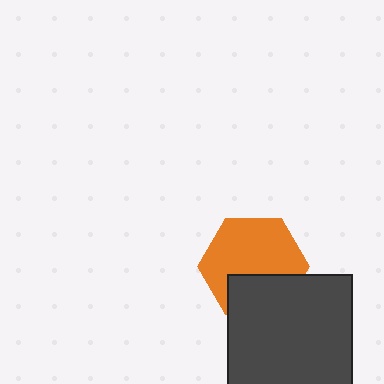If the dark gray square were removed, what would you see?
You would see the complete orange hexagon.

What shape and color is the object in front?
The object in front is a dark gray square.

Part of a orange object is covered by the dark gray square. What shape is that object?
It is a hexagon.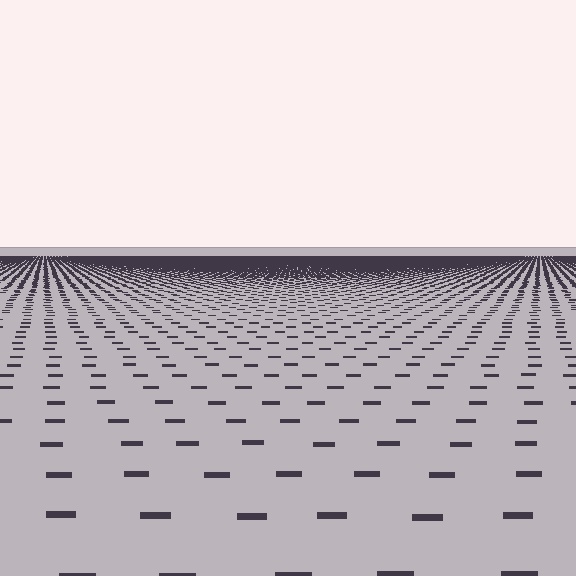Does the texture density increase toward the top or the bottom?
Density increases toward the top.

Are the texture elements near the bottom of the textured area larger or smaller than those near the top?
Larger. Near the bottom, elements are closer to the viewer and appear at a bigger on-screen size.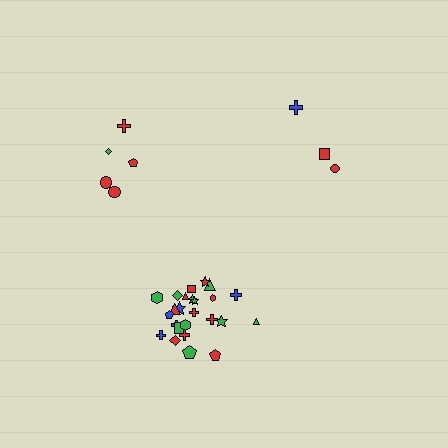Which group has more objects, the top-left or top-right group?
The top-left group.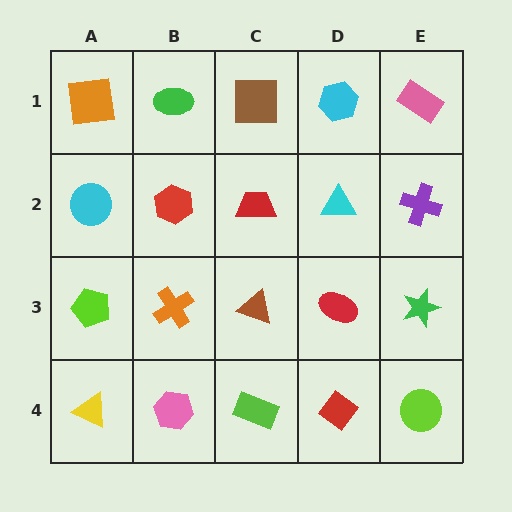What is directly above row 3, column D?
A cyan triangle.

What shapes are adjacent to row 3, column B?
A red hexagon (row 2, column B), a pink hexagon (row 4, column B), a lime pentagon (row 3, column A), a brown triangle (row 3, column C).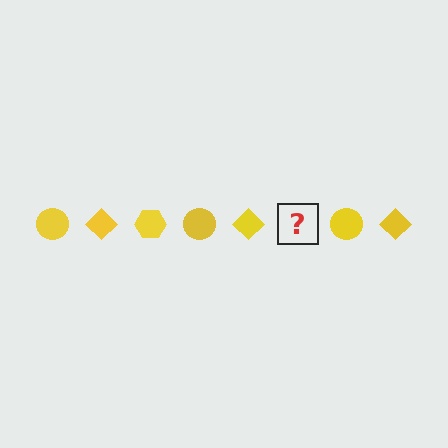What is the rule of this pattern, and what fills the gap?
The rule is that the pattern cycles through circle, diamond, hexagon shapes in yellow. The gap should be filled with a yellow hexagon.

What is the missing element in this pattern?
The missing element is a yellow hexagon.